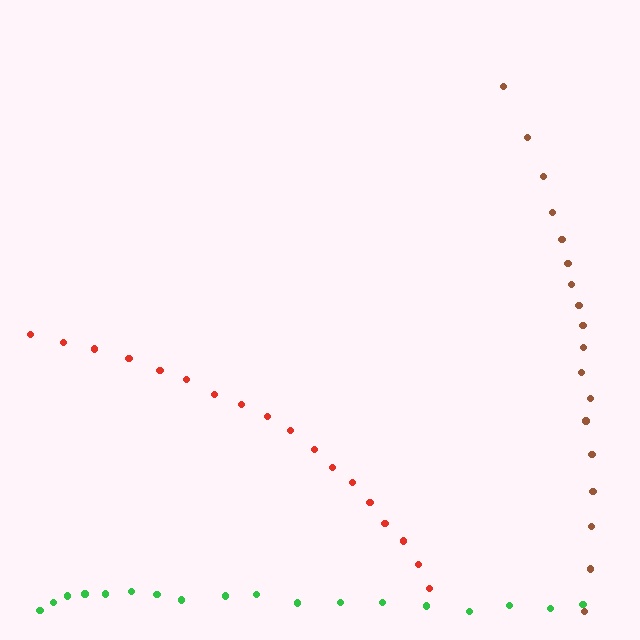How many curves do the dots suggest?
There are 3 distinct paths.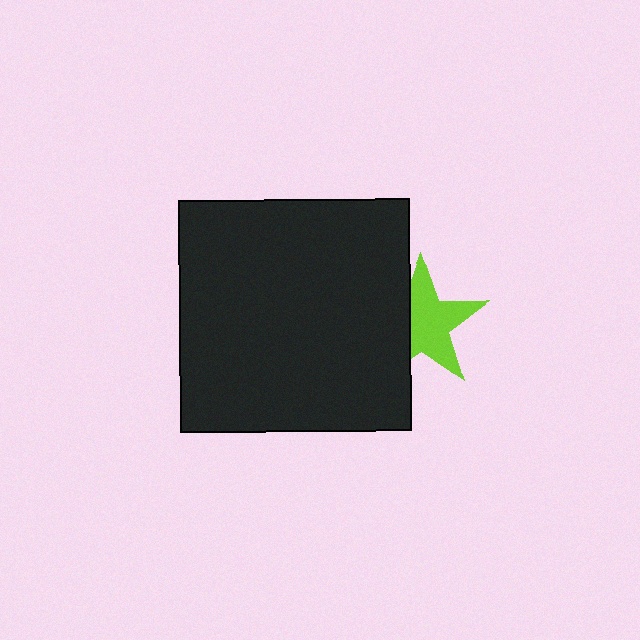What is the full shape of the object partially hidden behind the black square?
The partially hidden object is a lime star.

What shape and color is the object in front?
The object in front is a black square.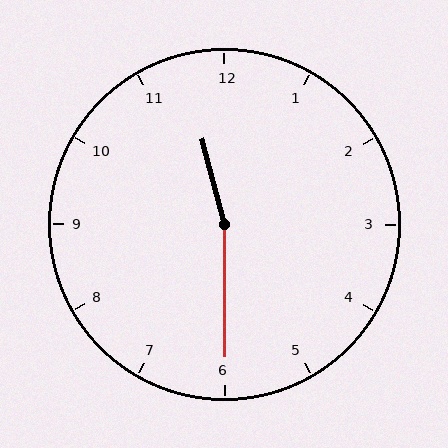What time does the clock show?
11:30.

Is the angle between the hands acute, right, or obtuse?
It is obtuse.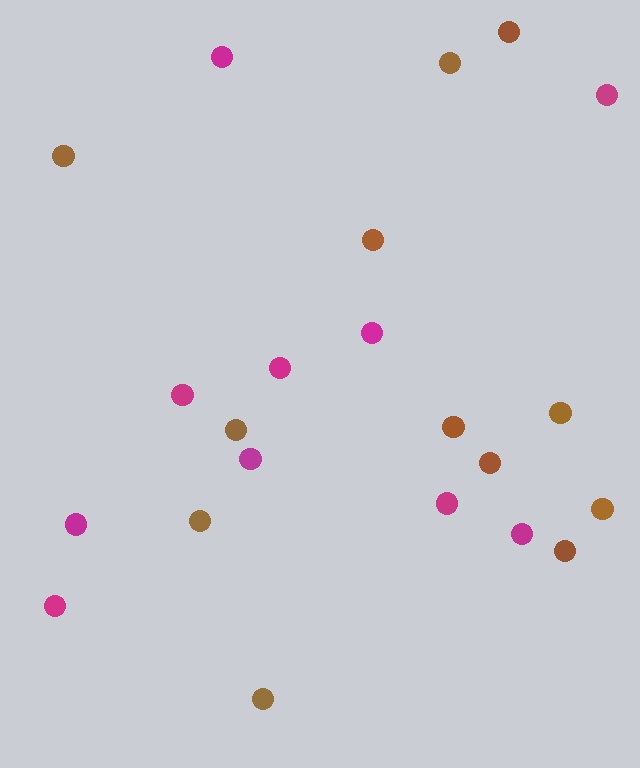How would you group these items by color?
There are 2 groups: one group of brown circles (12) and one group of magenta circles (10).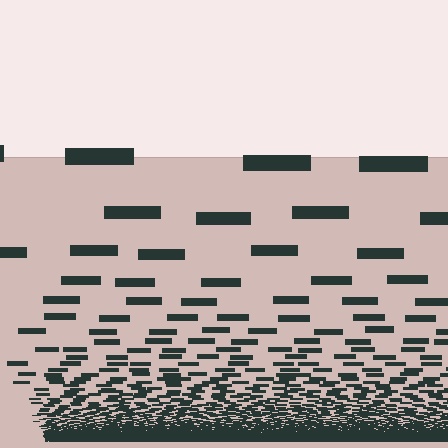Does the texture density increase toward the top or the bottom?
Density increases toward the bottom.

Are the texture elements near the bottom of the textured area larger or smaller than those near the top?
Smaller. The gradient is inverted — elements near the bottom are smaller and denser.